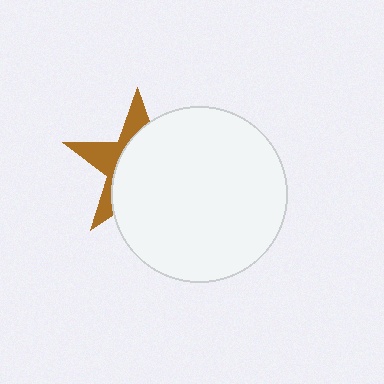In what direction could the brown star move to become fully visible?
The brown star could move left. That would shift it out from behind the white circle entirely.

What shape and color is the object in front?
The object in front is a white circle.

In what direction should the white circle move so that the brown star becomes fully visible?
The white circle should move right. That is the shortest direction to clear the overlap and leave the brown star fully visible.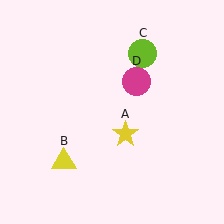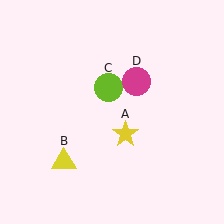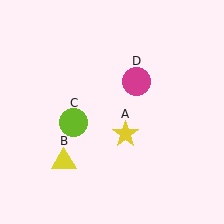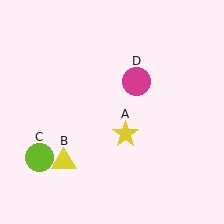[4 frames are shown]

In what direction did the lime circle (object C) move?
The lime circle (object C) moved down and to the left.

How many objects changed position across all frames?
1 object changed position: lime circle (object C).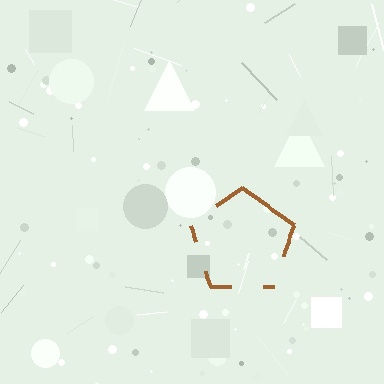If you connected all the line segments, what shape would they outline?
They would outline a pentagon.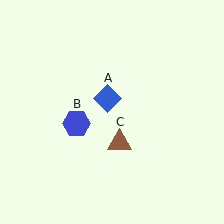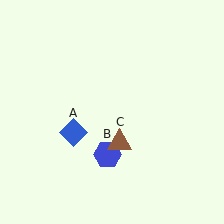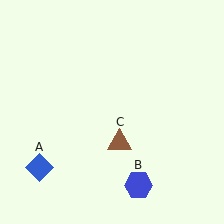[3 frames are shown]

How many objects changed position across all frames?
2 objects changed position: blue diamond (object A), blue hexagon (object B).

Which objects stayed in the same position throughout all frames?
Brown triangle (object C) remained stationary.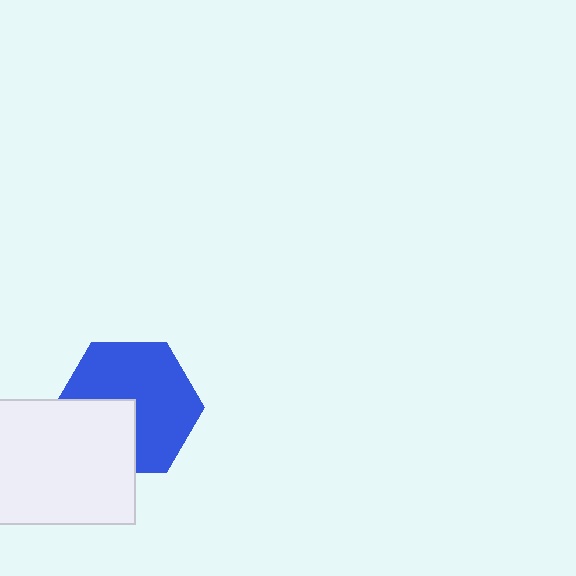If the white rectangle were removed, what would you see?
You would see the complete blue hexagon.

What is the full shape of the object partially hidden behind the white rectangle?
The partially hidden object is a blue hexagon.